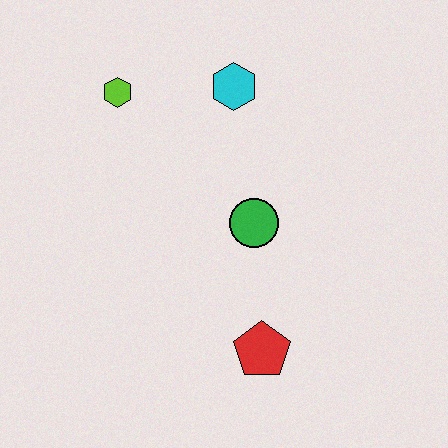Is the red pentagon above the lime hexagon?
No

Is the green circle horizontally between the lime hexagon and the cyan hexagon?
No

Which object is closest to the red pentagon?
The green circle is closest to the red pentagon.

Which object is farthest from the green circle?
The lime hexagon is farthest from the green circle.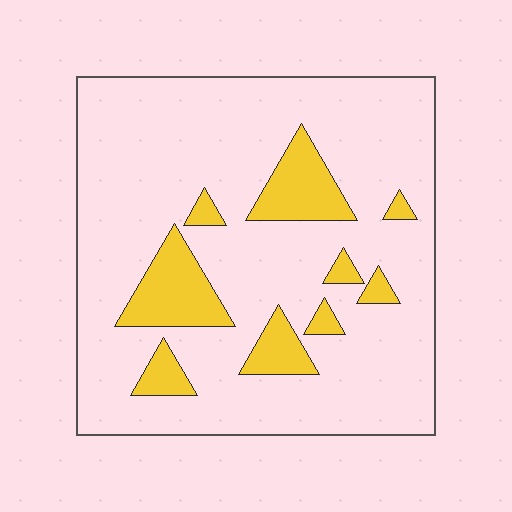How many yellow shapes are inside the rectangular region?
9.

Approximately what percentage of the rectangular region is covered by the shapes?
Approximately 15%.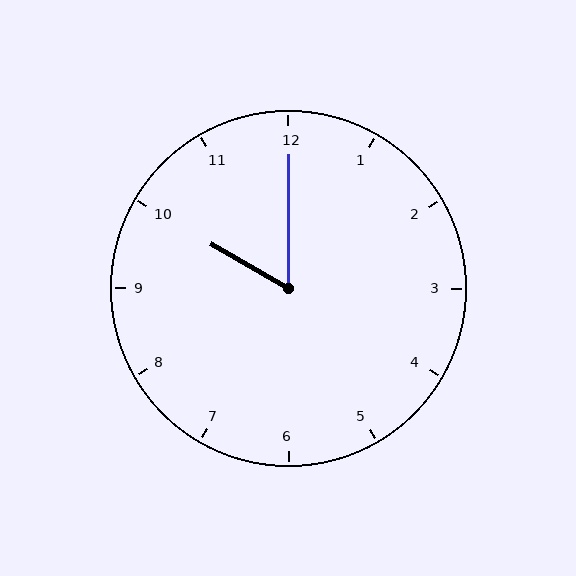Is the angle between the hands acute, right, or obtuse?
It is acute.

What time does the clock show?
10:00.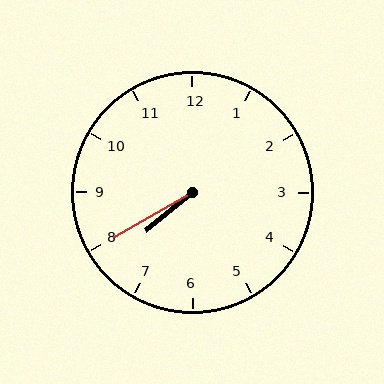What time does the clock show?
7:40.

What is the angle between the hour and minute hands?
Approximately 10 degrees.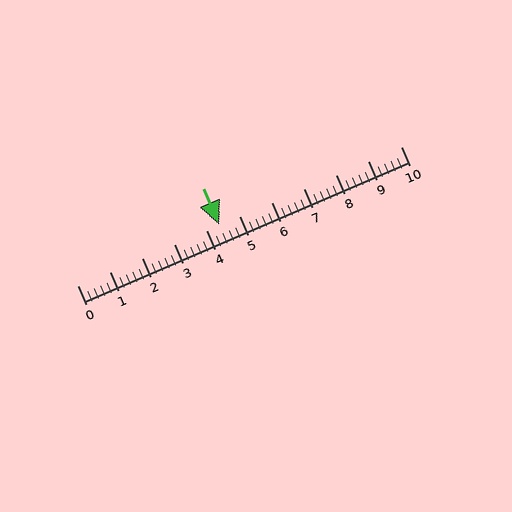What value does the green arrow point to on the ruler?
The green arrow points to approximately 4.4.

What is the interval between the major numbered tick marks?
The major tick marks are spaced 1 units apart.